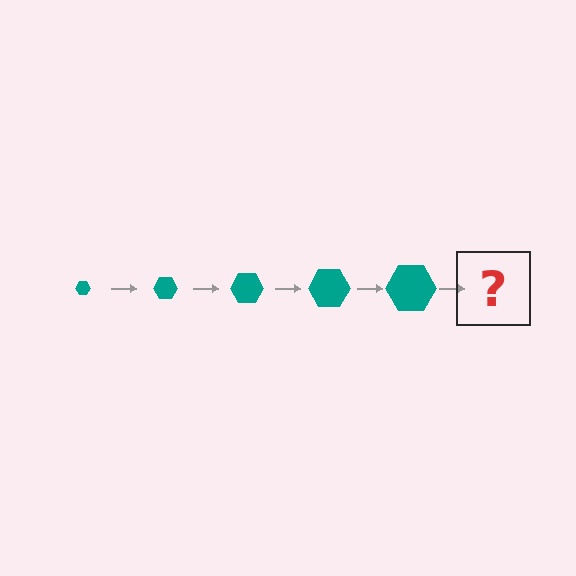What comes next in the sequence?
The next element should be a teal hexagon, larger than the previous one.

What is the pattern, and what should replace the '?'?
The pattern is that the hexagon gets progressively larger each step. The '?' should be a teal hexagon, larger than the previous one.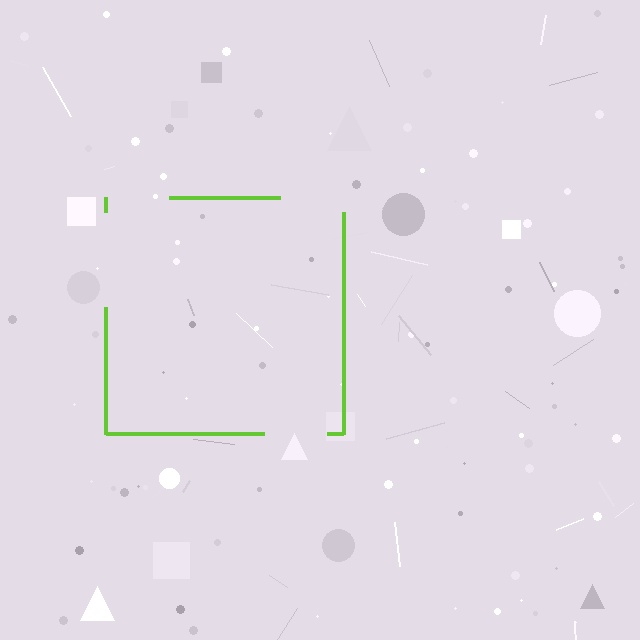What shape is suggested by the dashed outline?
The dashed outline suggests a square.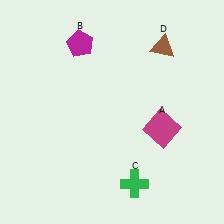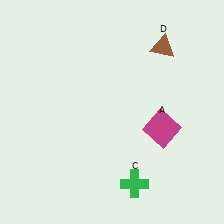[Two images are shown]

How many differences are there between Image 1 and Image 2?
There is 1 difference between the two images.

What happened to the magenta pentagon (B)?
The magenta pentagon (B) was removed in Image 2. It was in the top-left area of Image 1.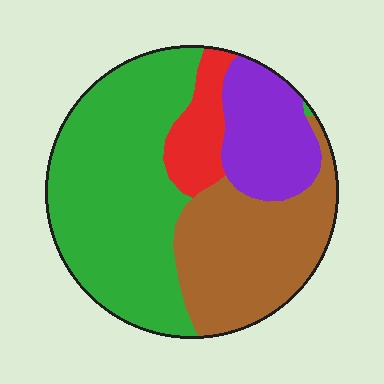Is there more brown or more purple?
Brown.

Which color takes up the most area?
Green, at roughly 45%.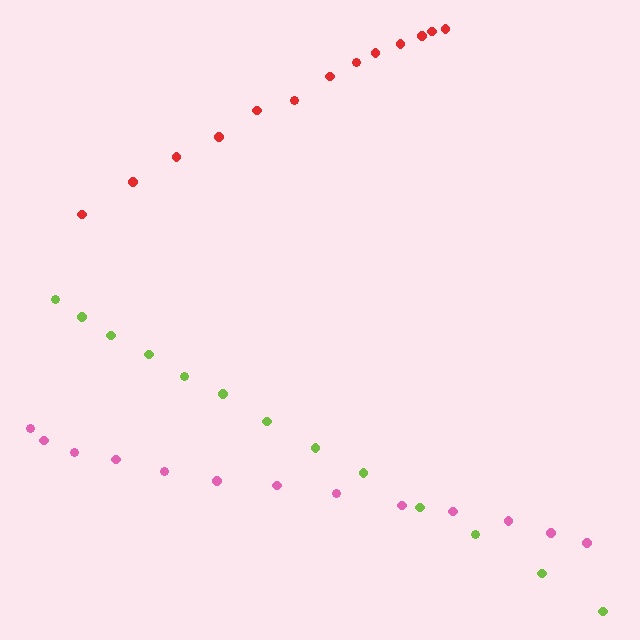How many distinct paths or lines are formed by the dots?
There are 3 distinct paths.